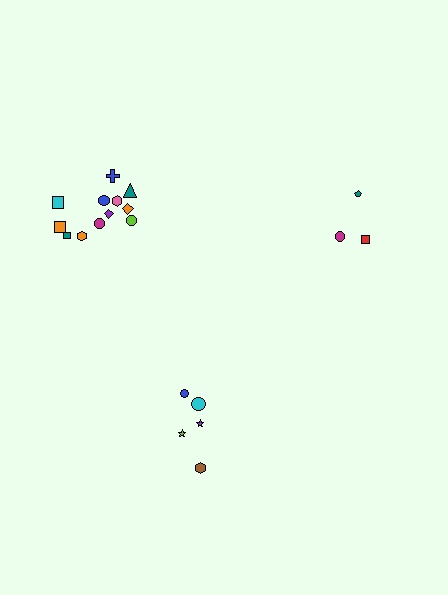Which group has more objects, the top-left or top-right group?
The top-left group.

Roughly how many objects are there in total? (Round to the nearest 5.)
Roughly 20 objects in total.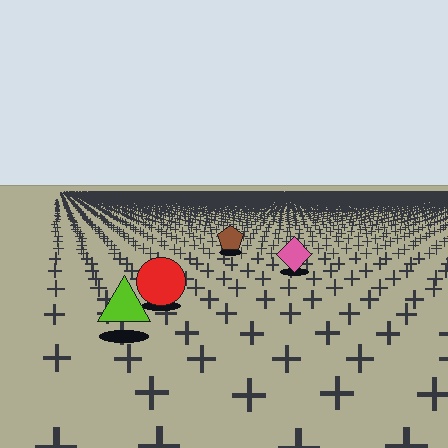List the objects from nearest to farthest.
From nearest to farthest: the lime triangle, the red circle, the pink diamond, the brown pentagon.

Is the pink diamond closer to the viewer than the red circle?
No. The red circle is closer — you can tell from the texture gradient: the ground texture is coarser near it.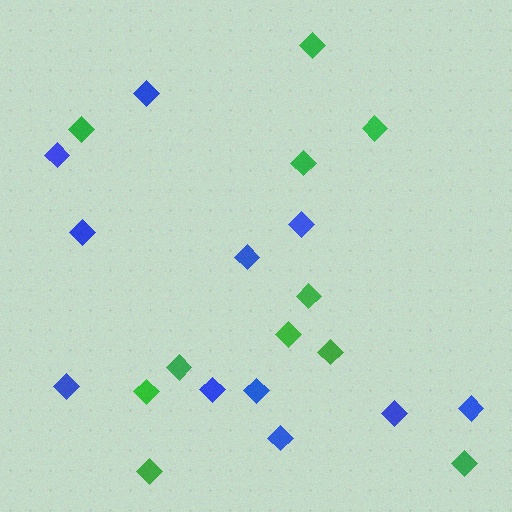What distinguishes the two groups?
There are 2 groups: one group of blue diamonds (11) and one group of green diamonds (11).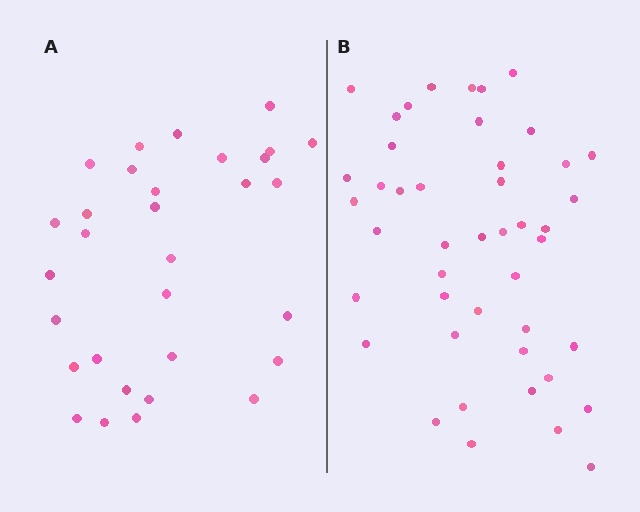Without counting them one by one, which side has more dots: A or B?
Region B (the right region) has more dots.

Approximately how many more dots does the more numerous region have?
Region B has approximately 15 more dots than region A.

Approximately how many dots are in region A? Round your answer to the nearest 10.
About 30 dots. (The exact count is 31, which rounds to 30.)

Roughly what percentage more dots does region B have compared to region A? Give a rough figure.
About 45% more.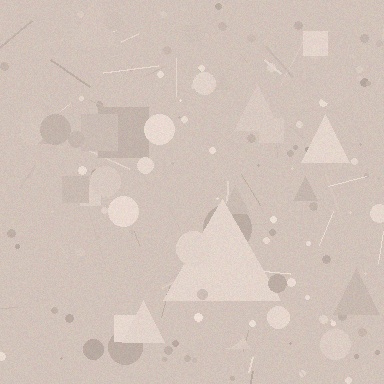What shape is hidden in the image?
A triangle is hidden in the image.